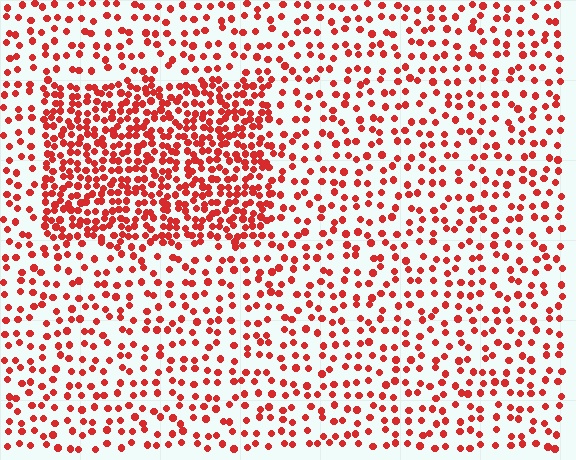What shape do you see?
I see a rectangle.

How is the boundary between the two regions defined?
The boundary is defined by a change in element density (approximately 2.3x ratio). All elements are the same color, size, and shape.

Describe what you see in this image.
The image contains small red elements arranged at two different densities. A rectangle-shaped region is visible where the elements are more densely packed than the surrounding area.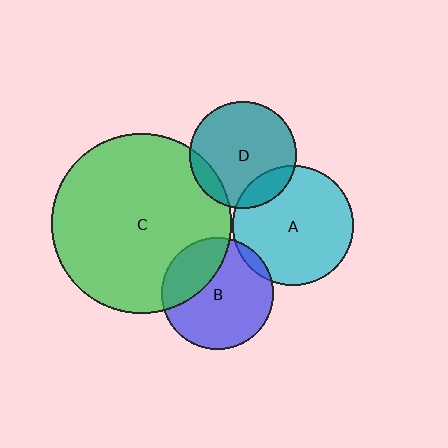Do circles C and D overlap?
Yes.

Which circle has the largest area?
Circle C (green).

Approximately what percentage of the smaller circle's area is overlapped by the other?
Approximately 10%.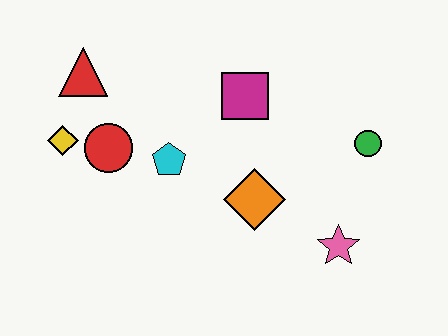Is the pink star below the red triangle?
Yes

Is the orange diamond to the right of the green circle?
No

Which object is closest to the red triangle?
The yellow diamond is closest to the red triangle.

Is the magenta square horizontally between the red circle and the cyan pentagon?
No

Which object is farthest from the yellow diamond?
The green circle is farthest from the yellow diamond.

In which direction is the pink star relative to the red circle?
The pink star is to the right of the red circle.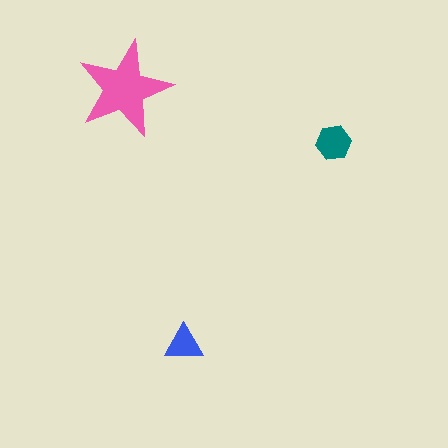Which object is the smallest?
The blue triangle.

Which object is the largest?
The pink star.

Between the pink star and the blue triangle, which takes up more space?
The pink star.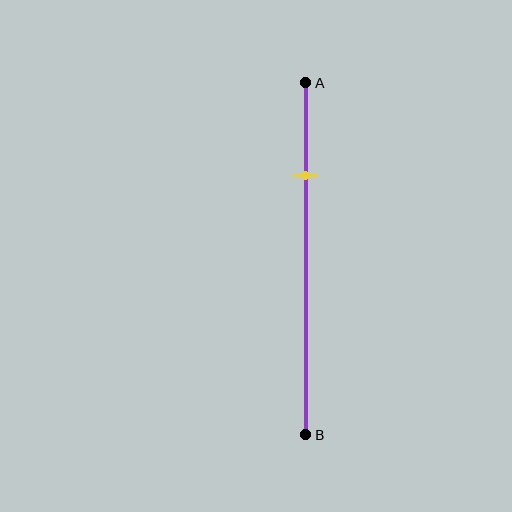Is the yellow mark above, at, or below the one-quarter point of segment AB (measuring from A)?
The yellow mark is approximately at the one-quarter point of segment AB.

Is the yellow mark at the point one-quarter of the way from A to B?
Yes, the mark is approximately at the one-quarter point.